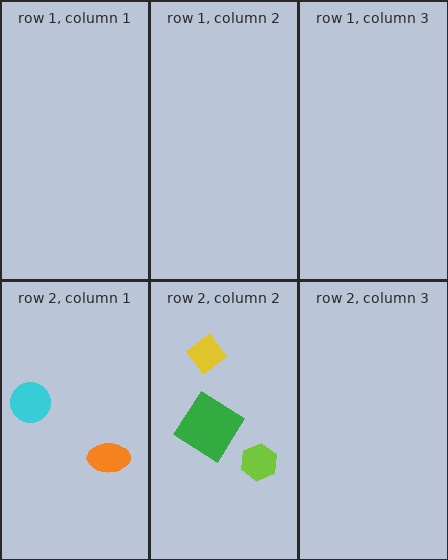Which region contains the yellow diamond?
The row 2, column 2 region.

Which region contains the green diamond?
The row 2, column 2 region.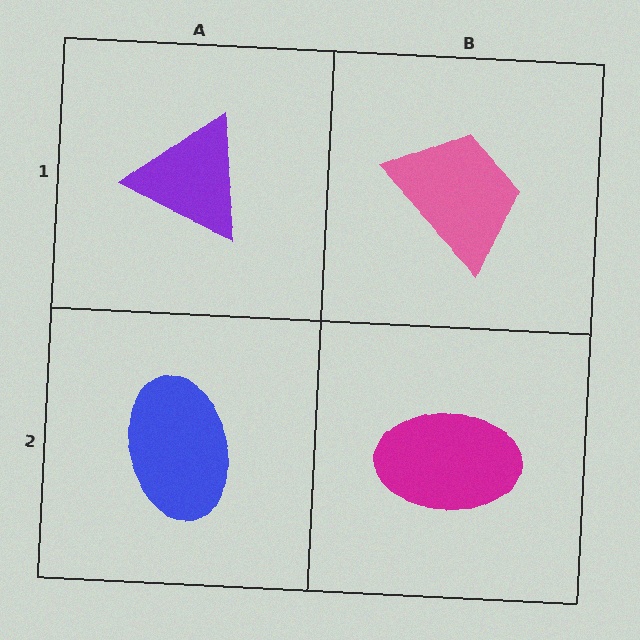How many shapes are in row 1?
2 shapes.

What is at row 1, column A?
A purple triangle.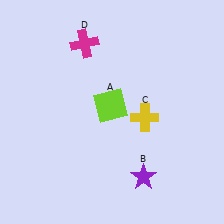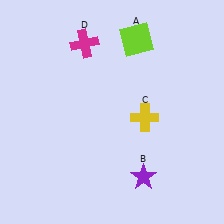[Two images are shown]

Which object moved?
The lime square (A) moved up.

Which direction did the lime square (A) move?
The lime square (A) moved up.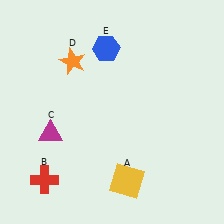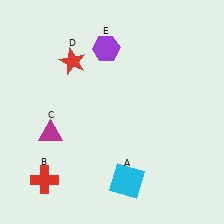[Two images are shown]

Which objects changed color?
A changed from yellow to cyan. D changed from orange to red. E changed from blue to purple.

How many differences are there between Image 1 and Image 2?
There are 3 differences between the two images.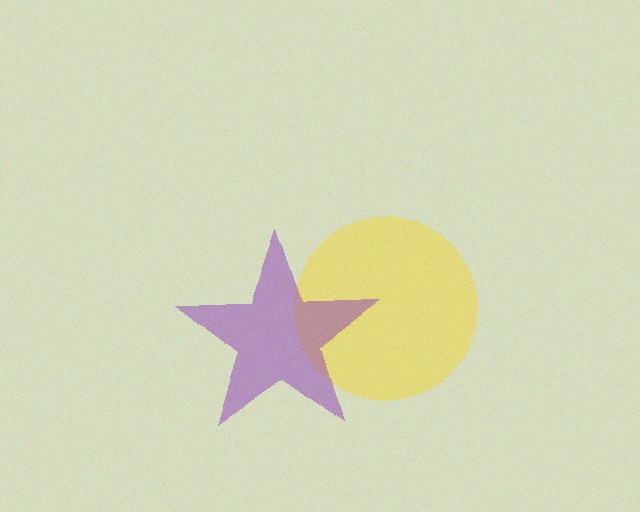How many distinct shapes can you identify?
There are 2 distinct shapes: a yellow circle, a purple star.